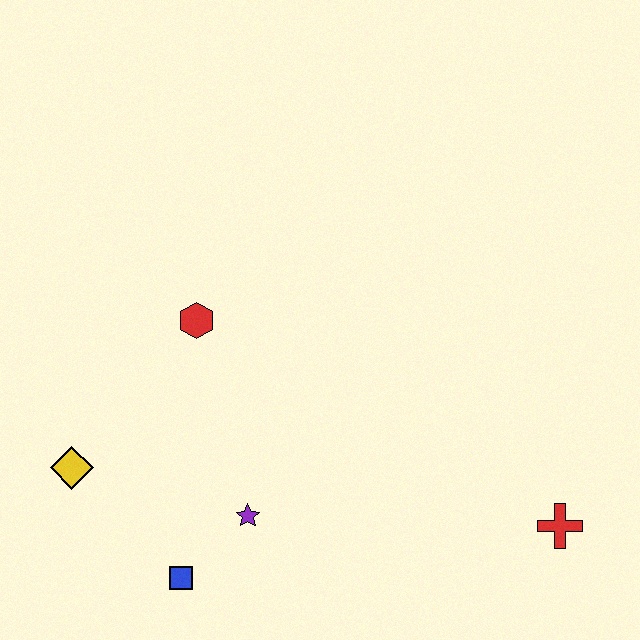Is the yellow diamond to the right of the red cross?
No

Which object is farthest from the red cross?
The yellow diamond is farthest from the red cross.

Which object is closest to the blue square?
The purple star is closest to the blue square.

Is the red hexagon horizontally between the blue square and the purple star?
Yes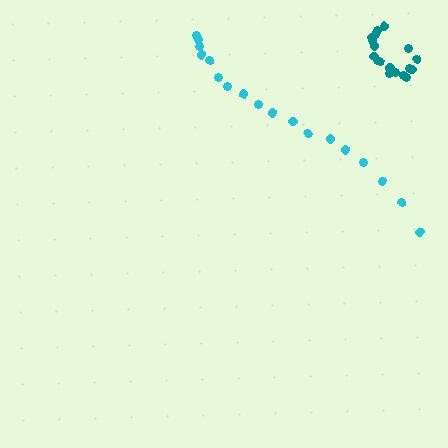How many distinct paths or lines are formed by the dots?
There are 2 distinct paths.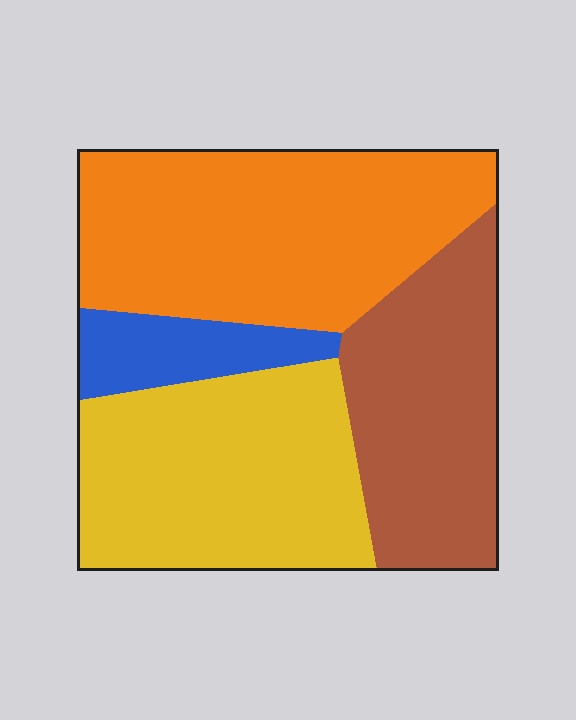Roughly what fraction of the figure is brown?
Brown covers 25% of the figure.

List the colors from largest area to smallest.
From largest to smallest: orange, yellow, brown, blue.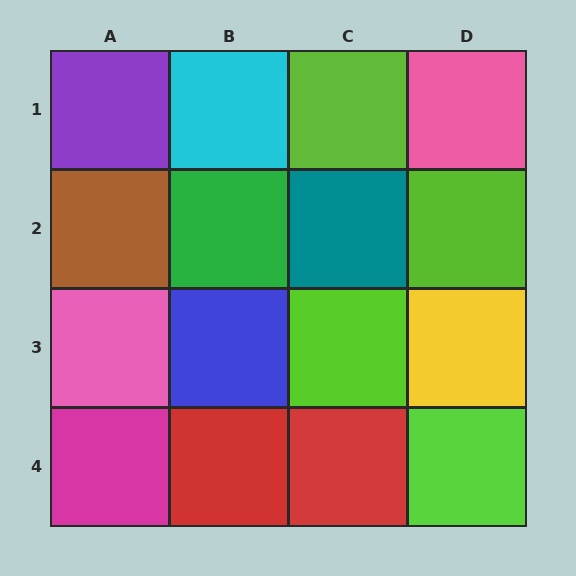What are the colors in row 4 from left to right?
Magenta, red, red, lime.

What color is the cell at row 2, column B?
Green.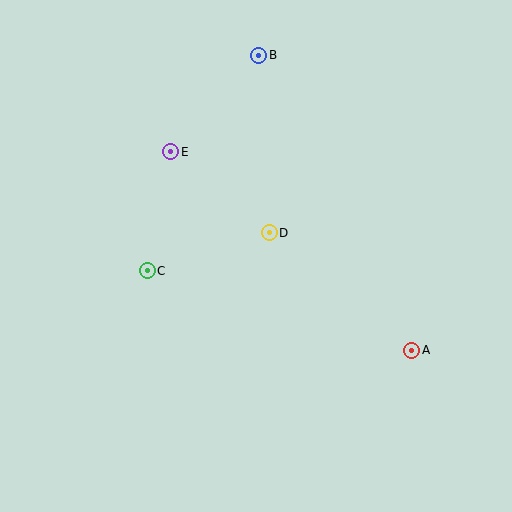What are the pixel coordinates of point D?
Point D is at (269, 233).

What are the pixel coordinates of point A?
Point A is at (412, 350).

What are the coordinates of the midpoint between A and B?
The midpoint between A and B is at (335, 203).